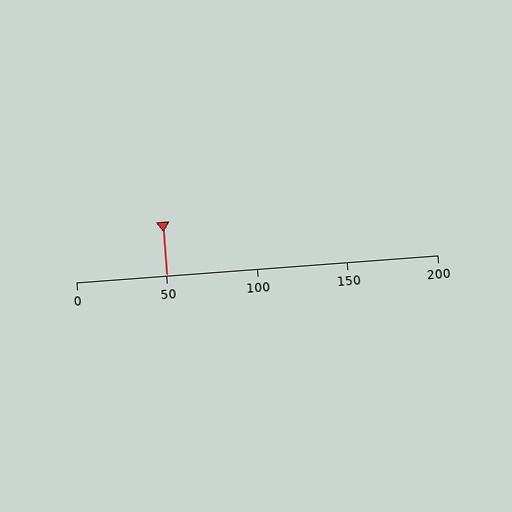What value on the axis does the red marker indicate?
The marker indicates approximately 50.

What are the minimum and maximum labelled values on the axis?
The axis runs from 0 to 200.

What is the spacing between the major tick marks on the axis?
The major ticks are spaced 50 apart.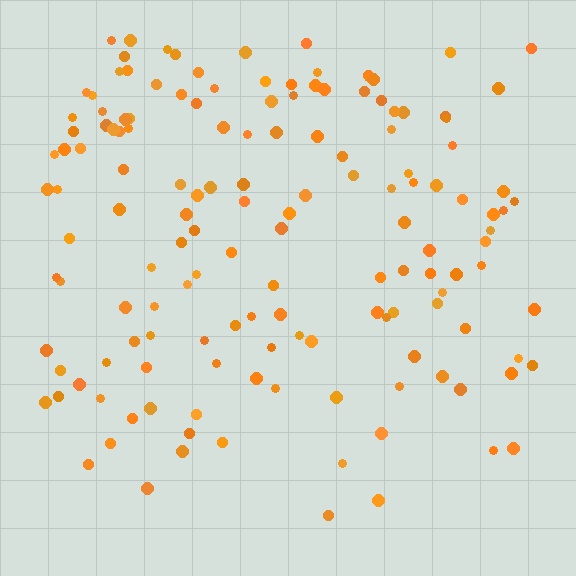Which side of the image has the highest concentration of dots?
The top.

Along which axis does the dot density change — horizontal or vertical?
Vertical.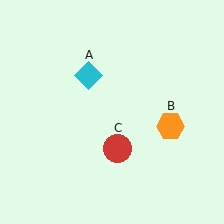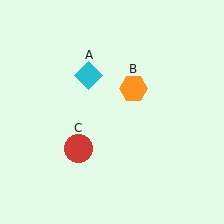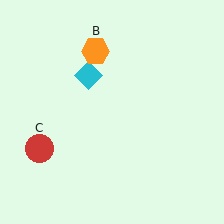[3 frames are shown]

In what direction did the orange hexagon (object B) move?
The orange hexagon (object B) moved up and to the left.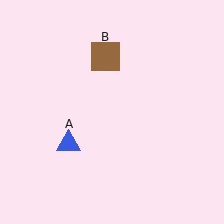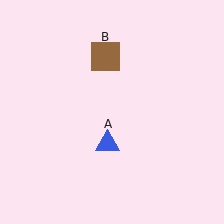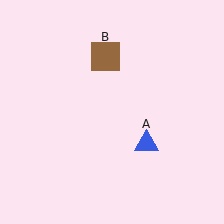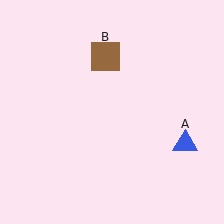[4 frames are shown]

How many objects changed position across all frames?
1 object changed position: blue triangle (object A).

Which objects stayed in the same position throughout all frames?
Brown square (object B) remained stationary.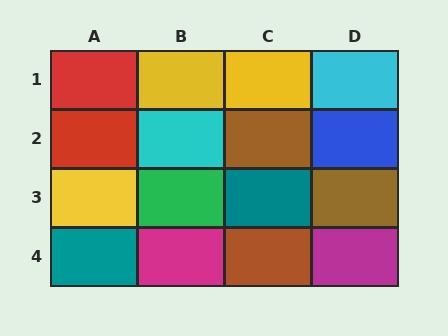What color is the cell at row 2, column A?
Red.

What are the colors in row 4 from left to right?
Teal, magenta, brown, magenta.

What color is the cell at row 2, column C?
Brown.